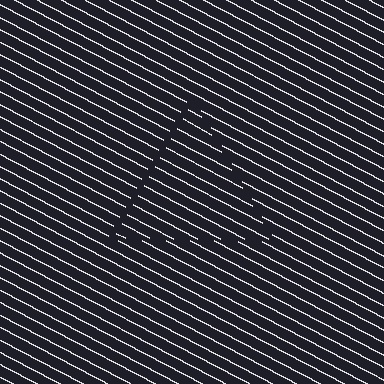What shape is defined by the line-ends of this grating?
An illusory triangle. The interior of the shape contains the same grating, shifted by half a period — the contour is defined by the phase discontinuity where line-ends from the inner and outer gratings abut.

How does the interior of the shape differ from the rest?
The interior of the shape contains the same grating, shifted by half a period — the contour is defined by the phase discontinuity where line-ends from the inner and outer gratings abut.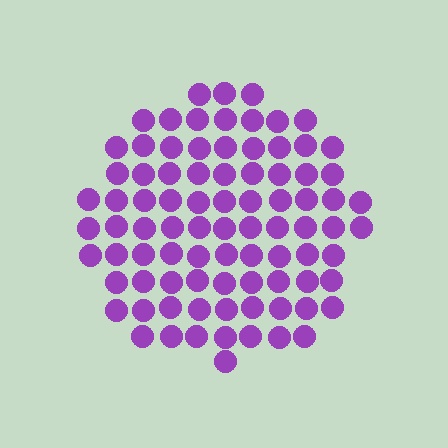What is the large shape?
The large shape is a circle.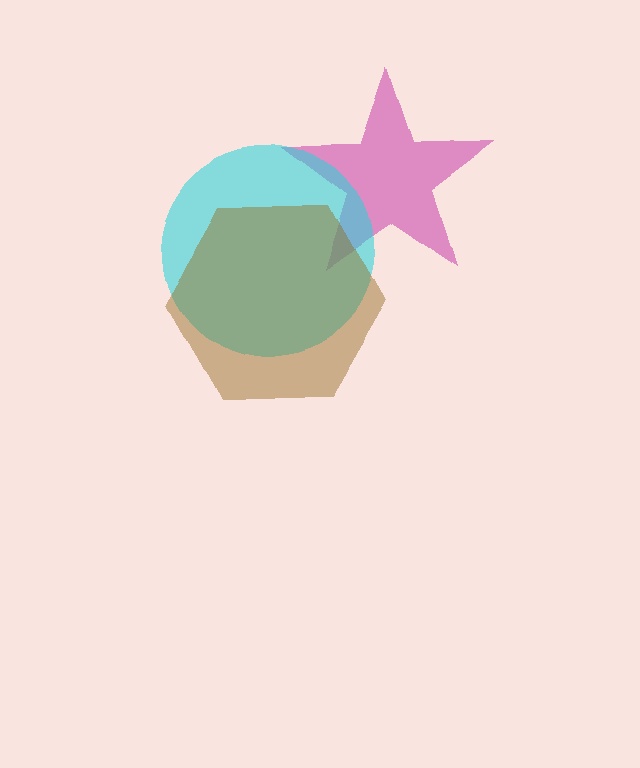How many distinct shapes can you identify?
There are 3 distinct shapes: a magenta star, a cyan circle, a brown hexagon.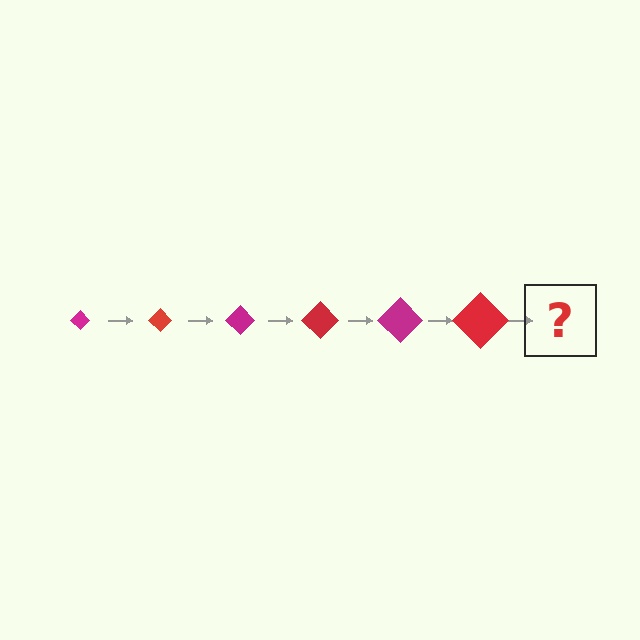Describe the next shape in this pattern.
It should be a magenta diamond, larger than the previous one.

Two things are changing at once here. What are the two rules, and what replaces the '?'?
The two rules are that the diamond grows larger each step and the color cycles through magenta and red. The '?' should be a magenta diamond, larger than the previous one.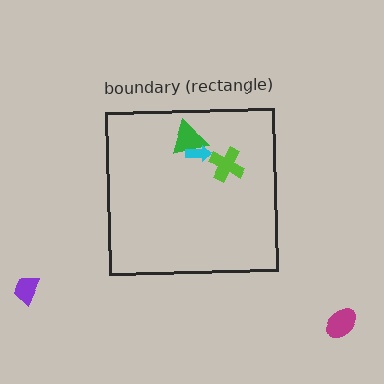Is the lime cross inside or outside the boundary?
Inside.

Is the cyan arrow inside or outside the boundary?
Inside.